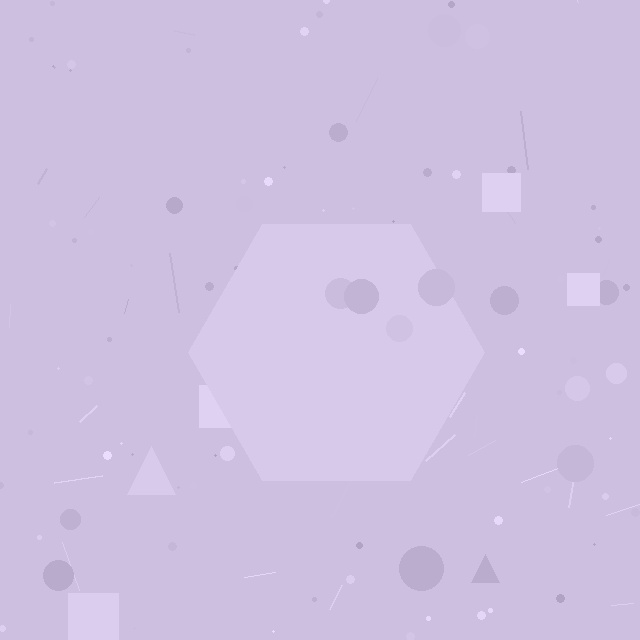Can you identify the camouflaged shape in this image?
The camouflaged shape is a hexagon.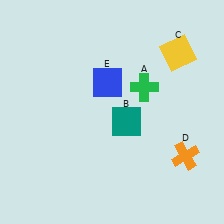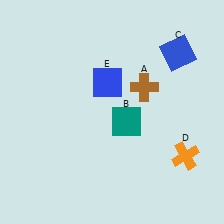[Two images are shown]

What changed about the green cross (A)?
In Image 1, A is green. In Image 2, it changed to brown.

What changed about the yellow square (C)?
In Image 1, C is yellow. In Image 2, it changed to blue.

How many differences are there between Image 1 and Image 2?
There are 2 differences between the two images.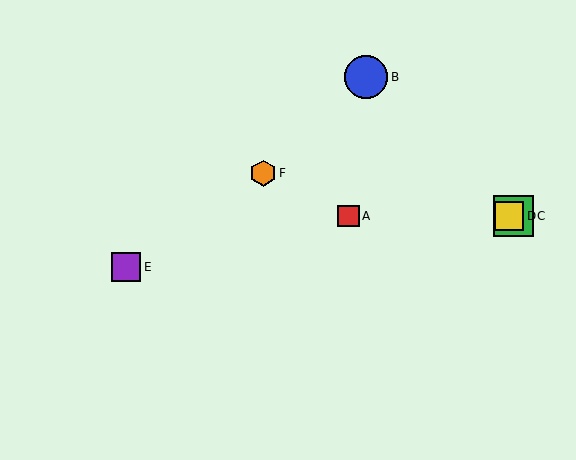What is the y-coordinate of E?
Object E is at y≈267.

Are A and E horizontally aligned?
No, A is at y≈216 and E is at y≈267.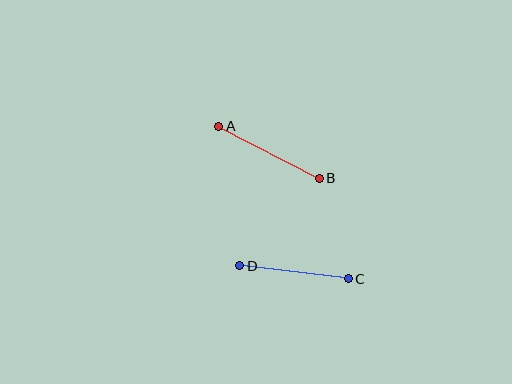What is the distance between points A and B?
The distance is approximately 113 pixels.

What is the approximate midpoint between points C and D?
The midpoint is at approximately (294, 272) pixels.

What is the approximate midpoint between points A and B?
The midpoint is at approximately (269, 152) pixels.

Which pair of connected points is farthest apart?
Points A and B are farthest apart.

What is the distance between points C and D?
The distance is approximately 109 pixels.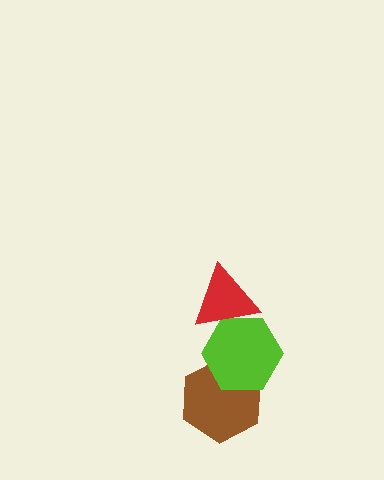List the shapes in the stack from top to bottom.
From top to bottom: the red triangle, the lime hexagon, the brown hexagon.